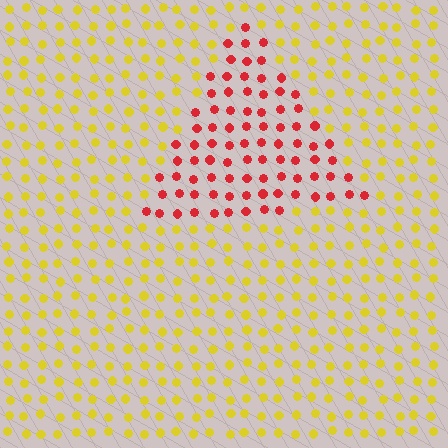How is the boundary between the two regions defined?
The boundary is defined purely by a slight shift in hue (about 60 degrees). Spacing, size, and orientation are identical on both sides.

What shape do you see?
I see a triangle.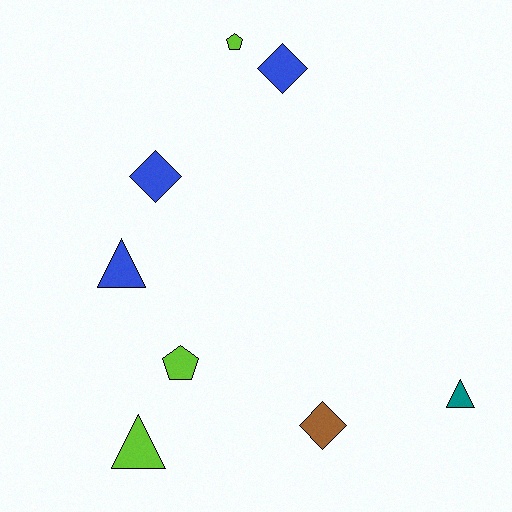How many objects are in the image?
There are 8 objects.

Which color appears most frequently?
Blue, with 3 objects.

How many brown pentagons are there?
There are no brown pentagons.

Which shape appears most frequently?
Diamond, with 3 objects.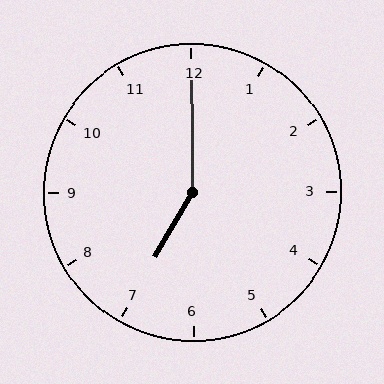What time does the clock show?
7:00.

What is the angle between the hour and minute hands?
Approximately 150 degrees.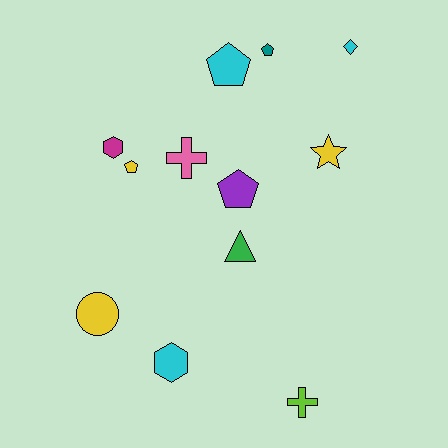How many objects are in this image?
There are 12 objects.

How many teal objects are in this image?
There is 1 teal object.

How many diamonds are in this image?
There is 1 diamond.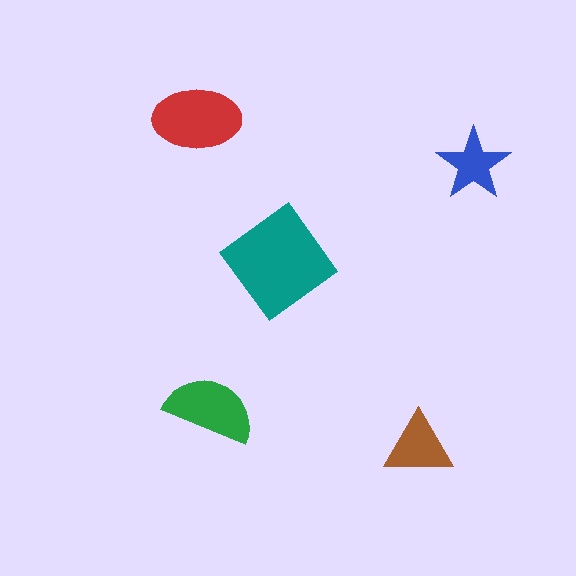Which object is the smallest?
The blue star.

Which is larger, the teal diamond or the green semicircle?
The teal diamond.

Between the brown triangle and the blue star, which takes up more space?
The brown triangle.